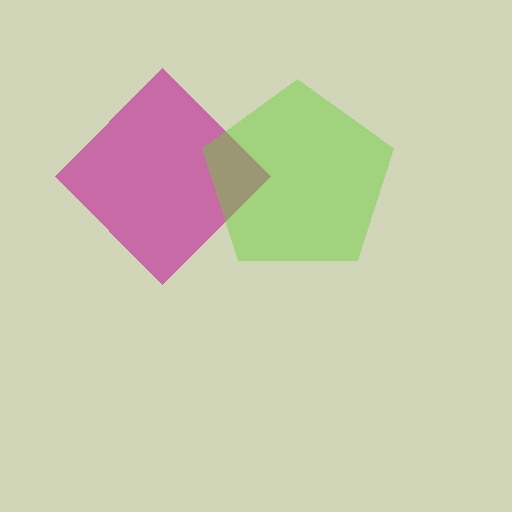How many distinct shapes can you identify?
There are 2 distinct shapes: a magenta diamond, a lime pentagon.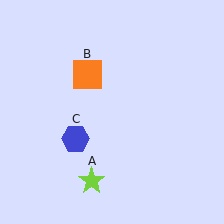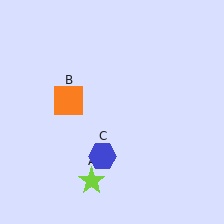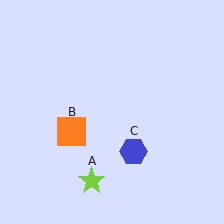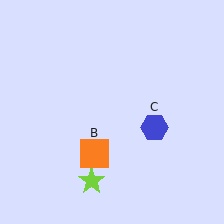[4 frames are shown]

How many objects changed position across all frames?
2 objects changed position: orange square (object B), blue hexagon (object C).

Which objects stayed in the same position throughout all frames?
Lime star (object A) remained stationary.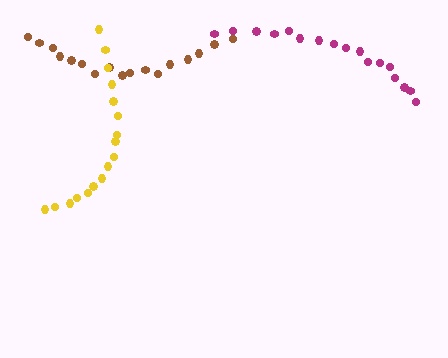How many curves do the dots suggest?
There are 3 distinct paths.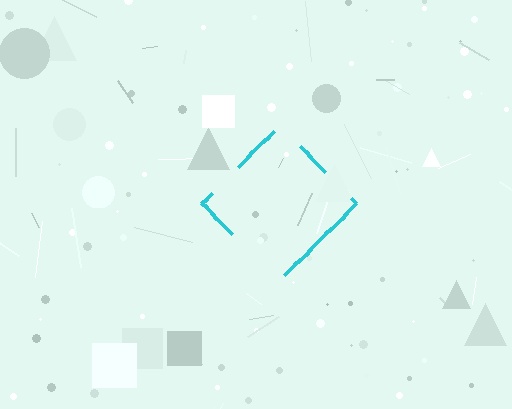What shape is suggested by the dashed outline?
The dashed outline suggests a diamond.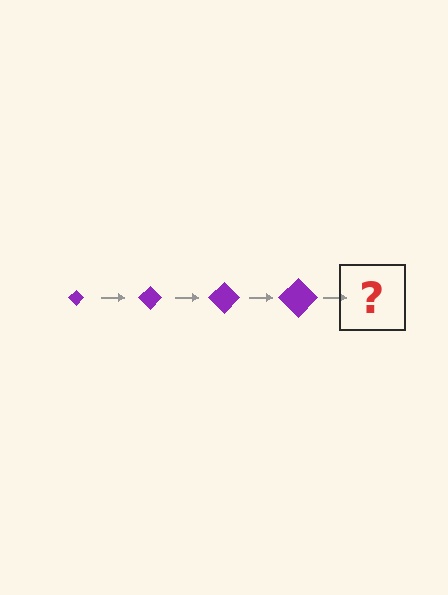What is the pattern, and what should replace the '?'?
The pattern is that the diamond gets progressively larger each step. The '?' should be a purple diamond, larger than the previous one.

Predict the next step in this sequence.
The next step is a purple diamond, larger than the previous one.